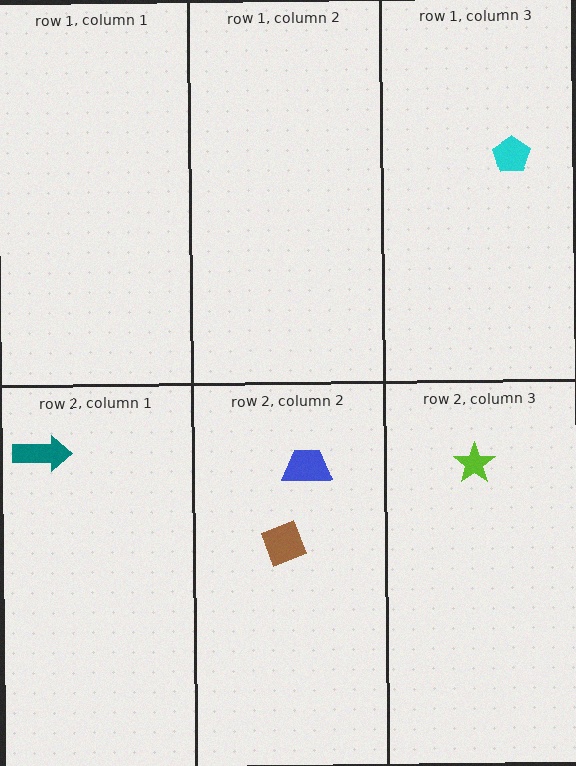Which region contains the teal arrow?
The row 2, column 1 region.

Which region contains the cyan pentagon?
The row 1, column 3 region.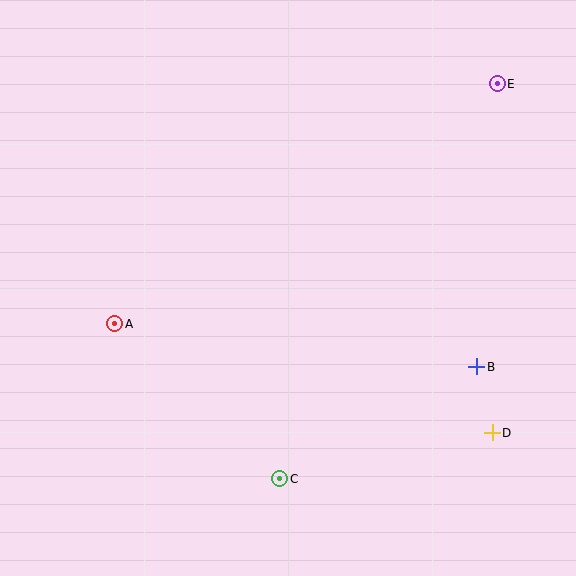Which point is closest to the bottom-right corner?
Point D is closest to the bottom-right corner.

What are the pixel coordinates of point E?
Point E is at (497, 84).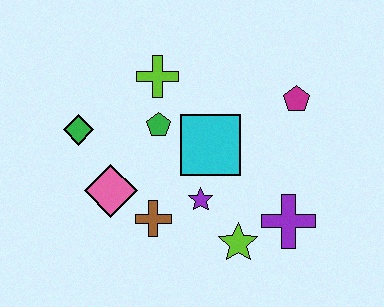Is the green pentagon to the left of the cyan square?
Yes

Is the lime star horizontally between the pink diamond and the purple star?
No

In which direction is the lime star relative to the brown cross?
The lime star is to the right of the brown cross.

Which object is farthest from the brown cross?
The magenta pentagon is farthest from the brown cross.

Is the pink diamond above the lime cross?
No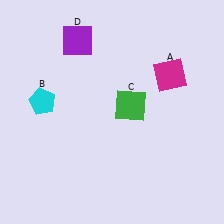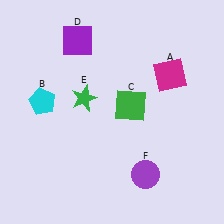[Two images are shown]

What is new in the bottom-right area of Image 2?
A purple circle (F) was added in the bottom-right area of Image 2.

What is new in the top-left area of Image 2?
A green star (E) was added in the top-left area of Image 2.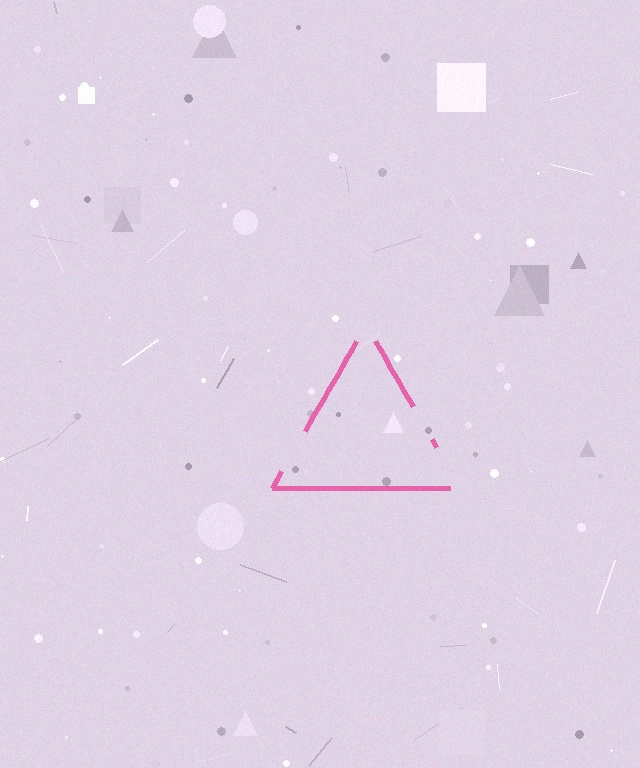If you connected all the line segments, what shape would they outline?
They would outline a triangle.